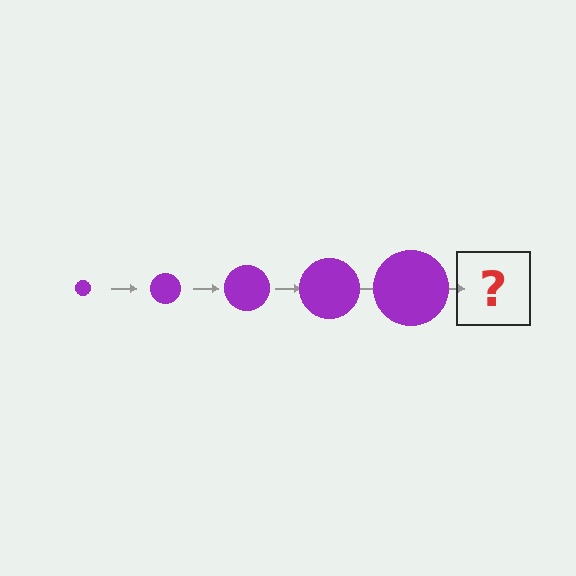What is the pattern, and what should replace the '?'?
The pattern is that the circle gets progressively larger each step. The '?' should be a purple circle, larger than the previous one.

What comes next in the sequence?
The next element should be a purple circle, larger than the previous one.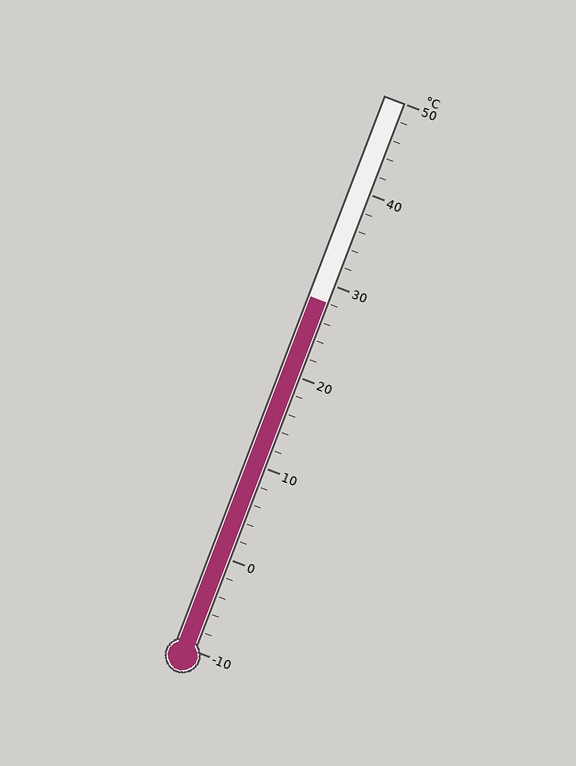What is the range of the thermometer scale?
The thermometer scale ranges from -10°C to 50°C.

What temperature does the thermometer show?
The thermometer shows approximately 28°C.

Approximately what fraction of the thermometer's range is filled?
The thermometer is filled to approximately 65% of its range.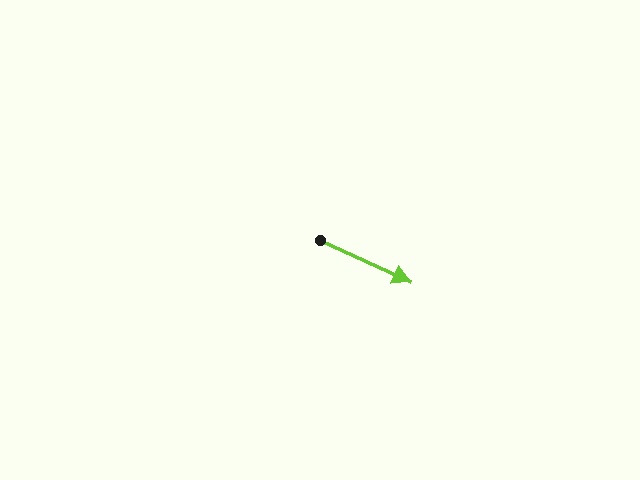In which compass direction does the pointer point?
Southeast.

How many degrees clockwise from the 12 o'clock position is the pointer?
Approximately 115 degrees.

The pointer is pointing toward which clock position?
Roughly 4 o'clock.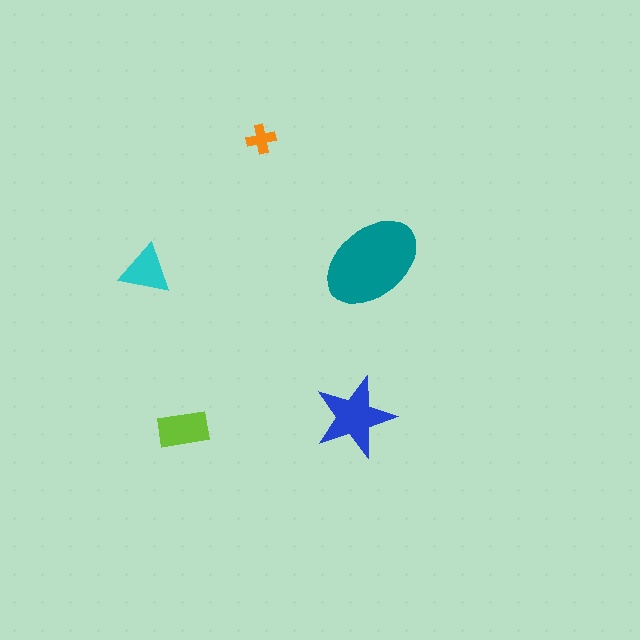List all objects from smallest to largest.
The orange cross, the cyan triangle, the lime rectangle, the blue star, the teal ellipse.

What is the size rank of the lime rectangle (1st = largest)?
3rd.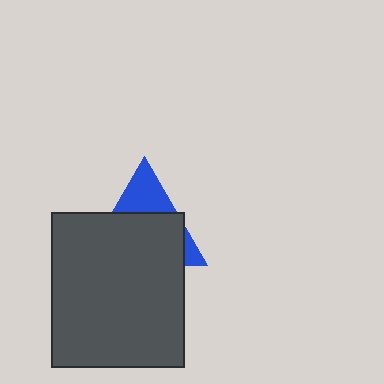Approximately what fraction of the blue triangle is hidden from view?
Roughly 68% of the blue triangle is hidden behind the dark gray rectangle.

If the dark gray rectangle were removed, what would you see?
You would see the complete blue triangle.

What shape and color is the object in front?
The object in front is a dark gray rectangle.